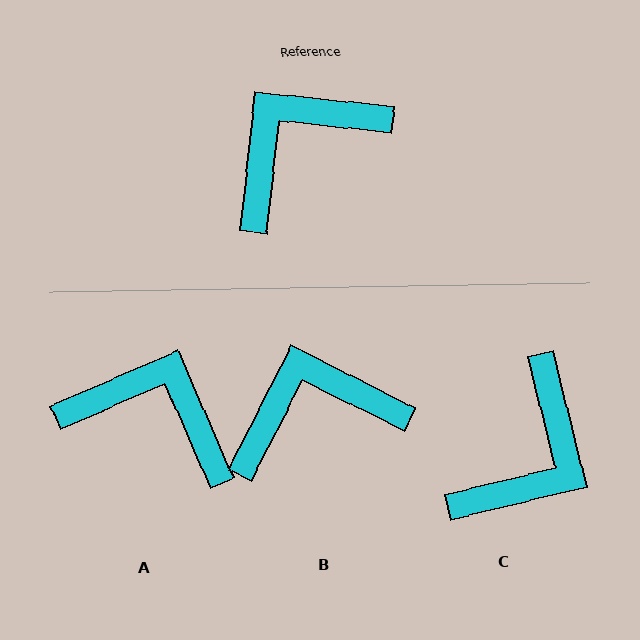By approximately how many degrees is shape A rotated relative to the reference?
Approximately 60 degrees clockwise.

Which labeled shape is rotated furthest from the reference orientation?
C, about 160 degrees away.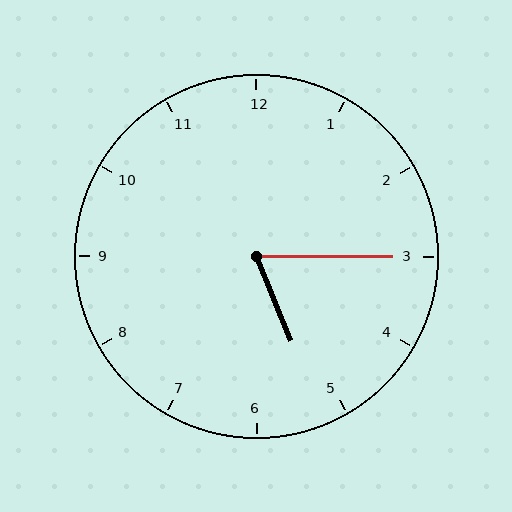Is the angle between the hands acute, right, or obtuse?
It is acute.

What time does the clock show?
5:15.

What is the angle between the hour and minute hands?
Approximately 68 degrees.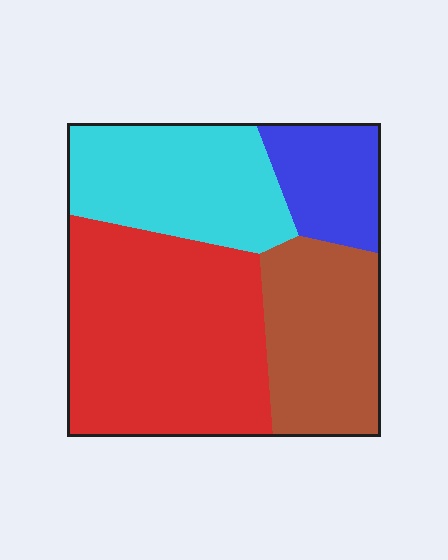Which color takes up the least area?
Blue, at roughly 15%.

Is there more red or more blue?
Red.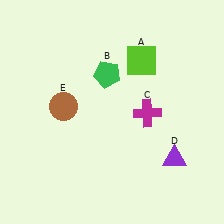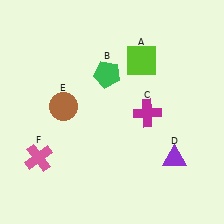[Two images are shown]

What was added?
A pink cross (F) was added in Image 2.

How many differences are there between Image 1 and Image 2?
There is 1 difference between the two images.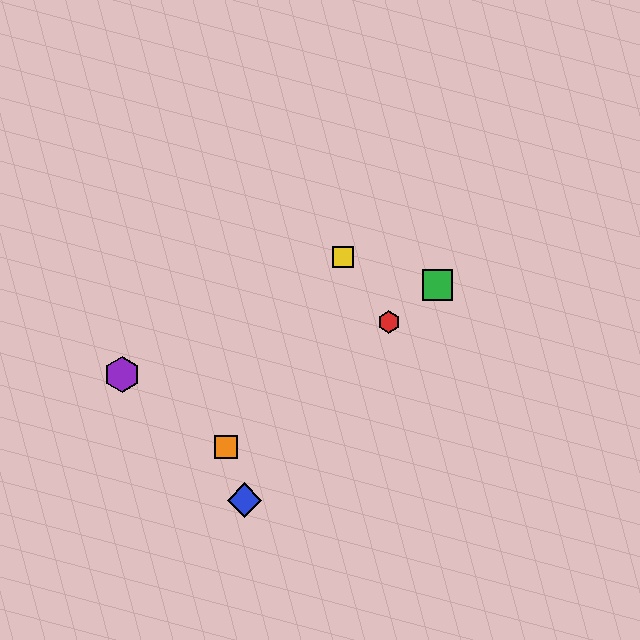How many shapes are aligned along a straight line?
3 shapes (the red hexagon, the green square, the orange square) are aligned along a straight line.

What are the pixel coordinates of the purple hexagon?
The purple hexagon is at (122, 375).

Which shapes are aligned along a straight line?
The red hexagon, the green square, the orange square are aligned along a straight line.